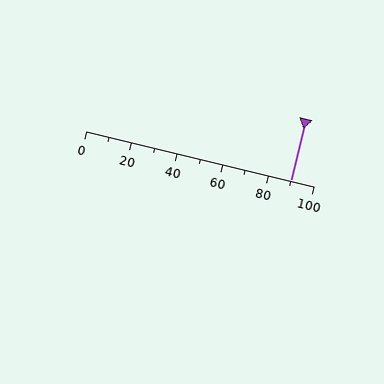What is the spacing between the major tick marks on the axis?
The major ticks are spaced 20 apart.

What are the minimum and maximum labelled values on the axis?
The axis runs from 0 to 100.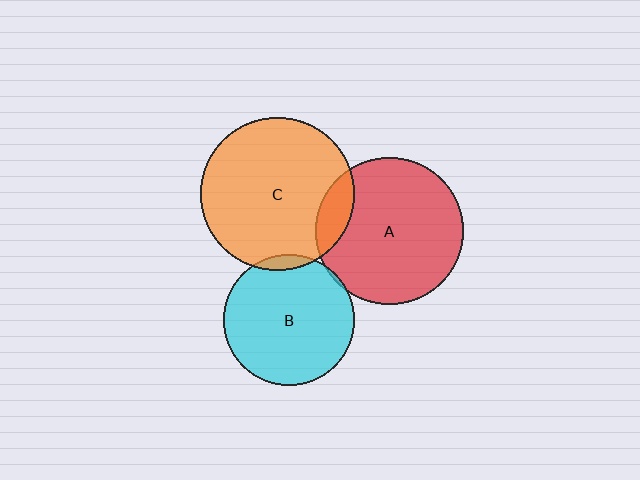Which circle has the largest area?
Circle C (orange).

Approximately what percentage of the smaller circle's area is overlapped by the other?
Approximately 5%.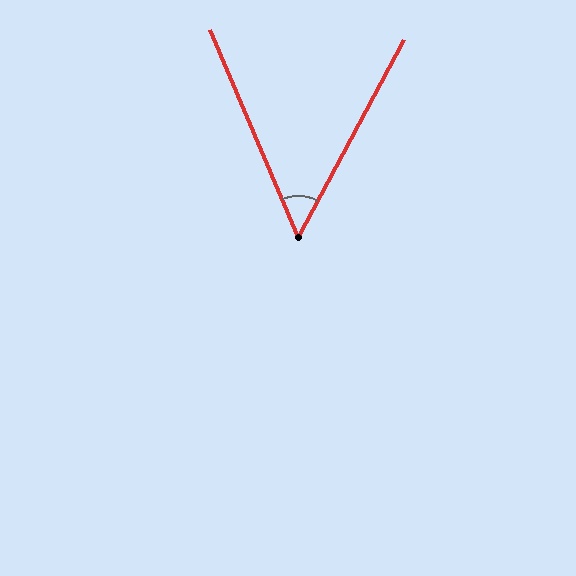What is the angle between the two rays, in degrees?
Approximately 51 degrees.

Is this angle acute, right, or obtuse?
It is acute.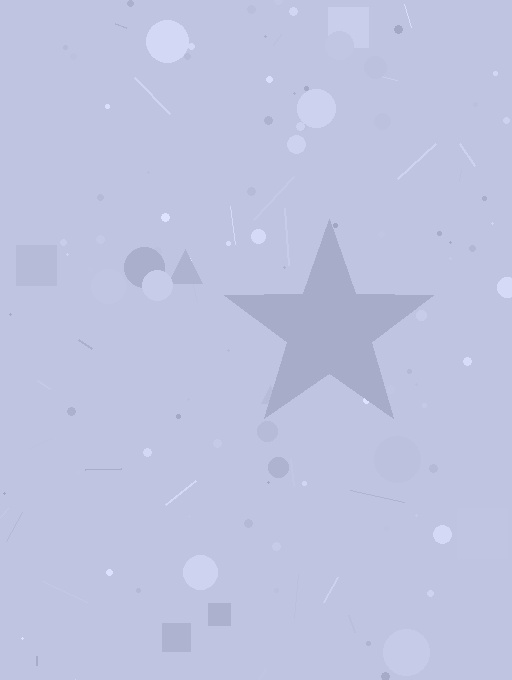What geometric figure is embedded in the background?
A star is embedded in the background.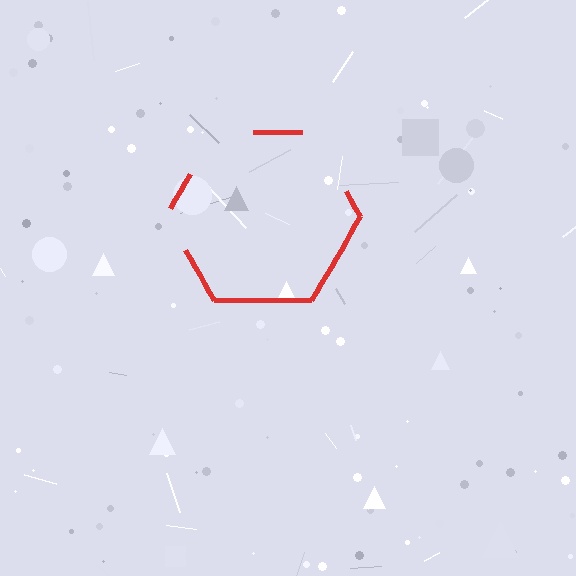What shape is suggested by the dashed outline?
The dashed outline suggests a hexagon.